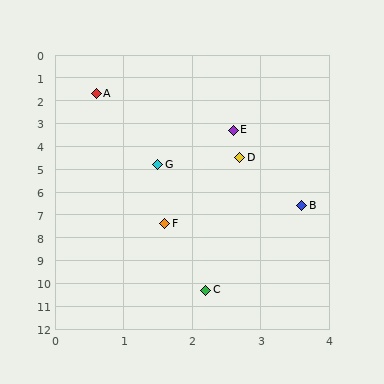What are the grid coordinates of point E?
Point E is at approximately (2.6, 3.3).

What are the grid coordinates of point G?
Point G is at approximately (1.5, 4.8).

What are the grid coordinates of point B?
Point B is at approximately (3.6, 6.6).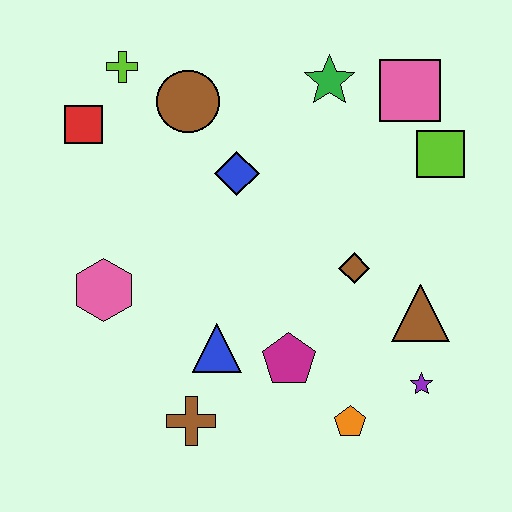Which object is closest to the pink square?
The lime square is closest to the pink square.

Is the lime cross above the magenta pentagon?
Yes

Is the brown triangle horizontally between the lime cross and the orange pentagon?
No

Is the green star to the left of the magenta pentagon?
No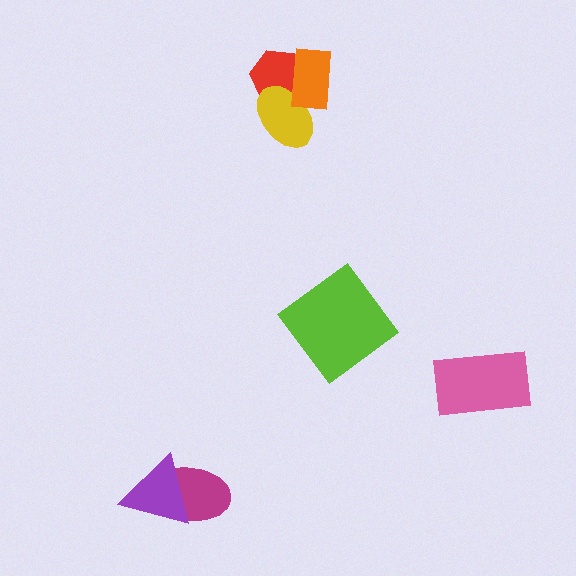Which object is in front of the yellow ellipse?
The orange rectangle is in front of the yellow ellipse.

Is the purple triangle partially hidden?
No, no other shape covers it.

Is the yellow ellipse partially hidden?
Yes, it is partially covered by another shape.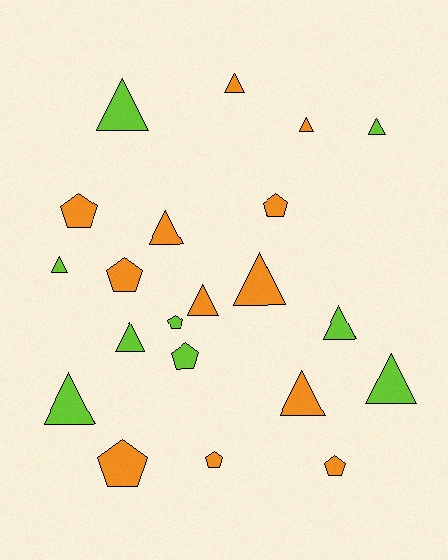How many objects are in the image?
There are 21 objects.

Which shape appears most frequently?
Triangle, with 13 objects.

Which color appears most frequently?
Orange, with 12 objects.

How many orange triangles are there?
There are 6 orange triangles.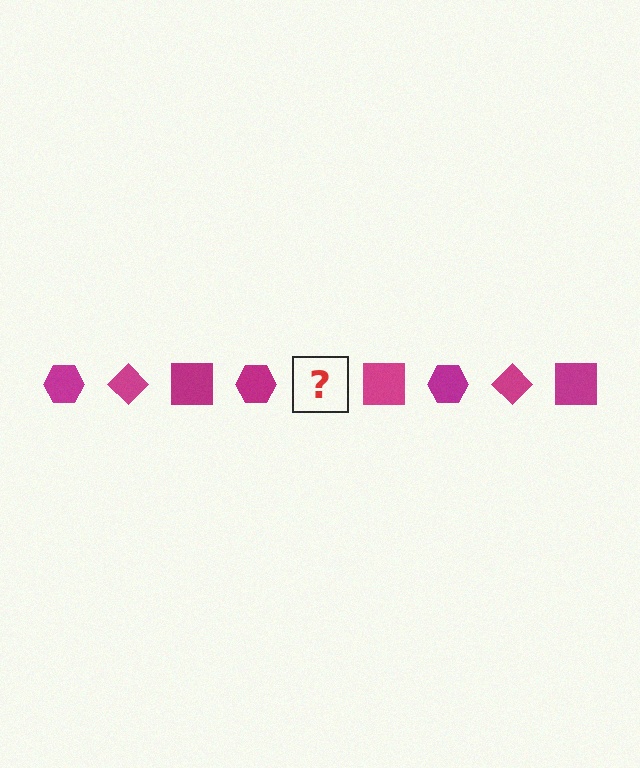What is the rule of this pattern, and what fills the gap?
The rule is that the pattern cycles through hexagon, diamond, square shapes in magenta. The gap should be filled with a magenta diamond.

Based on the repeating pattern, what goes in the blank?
The blank should be a magenta diamond.